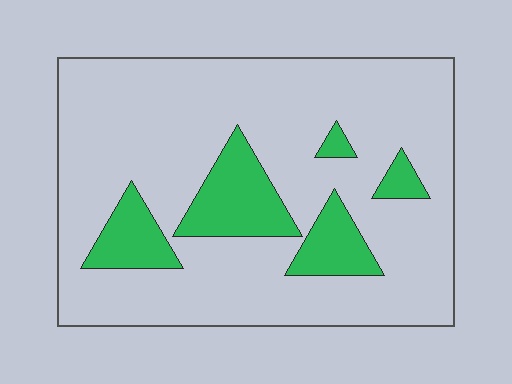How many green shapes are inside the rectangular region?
5.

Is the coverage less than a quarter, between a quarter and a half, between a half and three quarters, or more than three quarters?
Less than a quarter.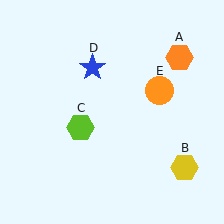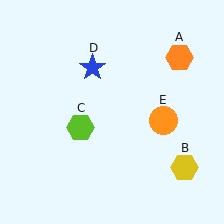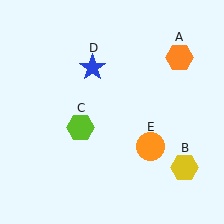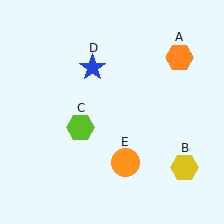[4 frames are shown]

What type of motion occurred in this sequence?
The orange circle (object E) rotated clockwise around the center of the scene.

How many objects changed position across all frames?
1 object changed position: orange circle (object E).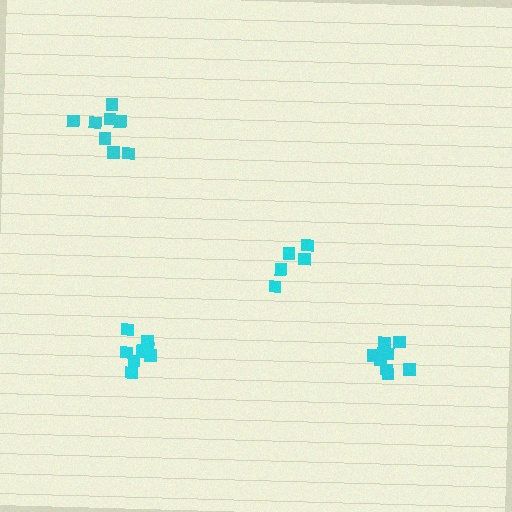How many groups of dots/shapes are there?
There are 4 groups.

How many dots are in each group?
Group 1: 9 dots, Group 2: 9 dots, Group 3: 5 dots, Group 4: 8 dots (31 total).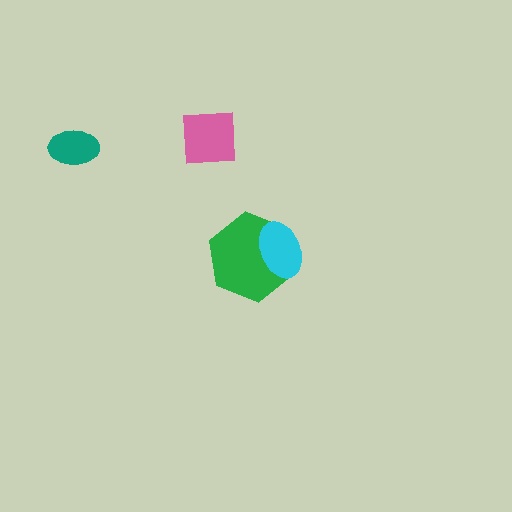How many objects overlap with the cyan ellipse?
1 object overlaps with the cyan ellipse.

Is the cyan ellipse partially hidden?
No, no other shape covers it.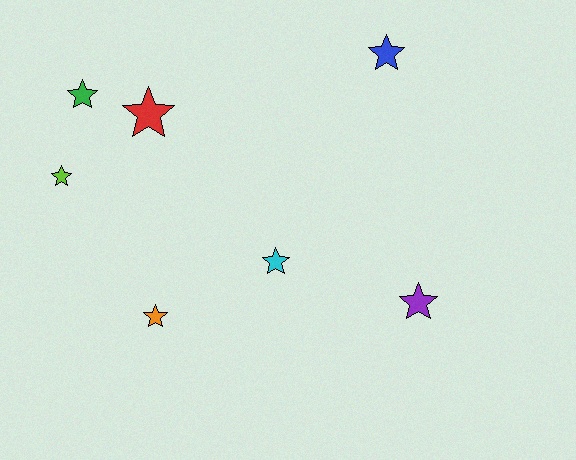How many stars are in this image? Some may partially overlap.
There are 7 stars.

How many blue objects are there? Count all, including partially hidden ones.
There is 1 blue object.